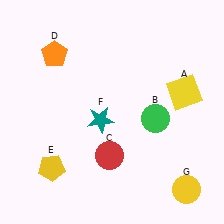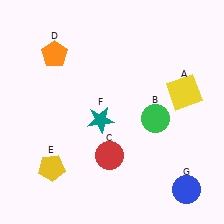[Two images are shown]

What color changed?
The circle (G) changed from yellow in Image 1 to blue in Image 2.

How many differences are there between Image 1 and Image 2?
There is 1 difference between the two images.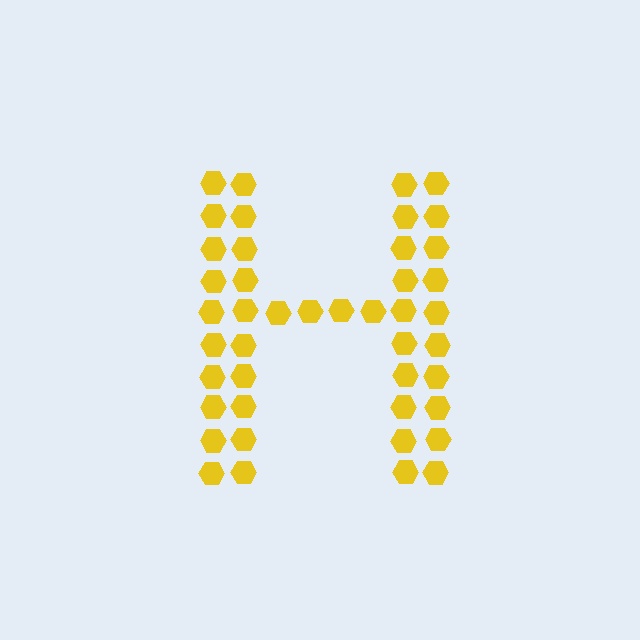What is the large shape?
The large shape is the letter H.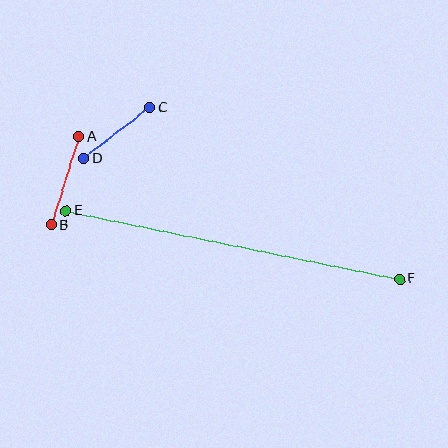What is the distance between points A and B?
The distance is approximately 93 pixels.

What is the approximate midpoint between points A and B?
The midpoint is at approximately (65, 181) pixels.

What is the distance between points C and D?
The distance is approximately 83 pixels.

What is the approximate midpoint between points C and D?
The midpoint is at approximately (117, 133) pixels.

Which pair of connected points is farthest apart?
Points E and F are farthest apart.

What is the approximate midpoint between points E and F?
The midpoint is at approximately (233, 245) pixels.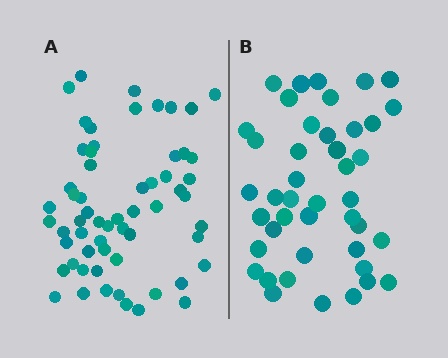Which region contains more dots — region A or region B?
Region A (the left region) has more dots.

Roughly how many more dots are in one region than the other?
Region A has approximately 15 more dots than region B.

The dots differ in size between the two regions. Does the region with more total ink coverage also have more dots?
No. Region B has more total ink coverage because its dots are larger, but region A actually contains more individual dots. Total area can be misleading — the number of items is what matters here.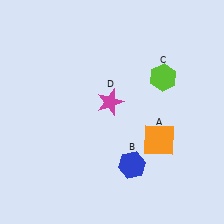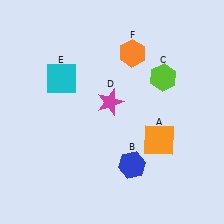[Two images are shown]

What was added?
A cyan square (E), an orange hexagon (F) were added in Image 2.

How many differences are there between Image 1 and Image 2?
There are 2 differences between the two images.